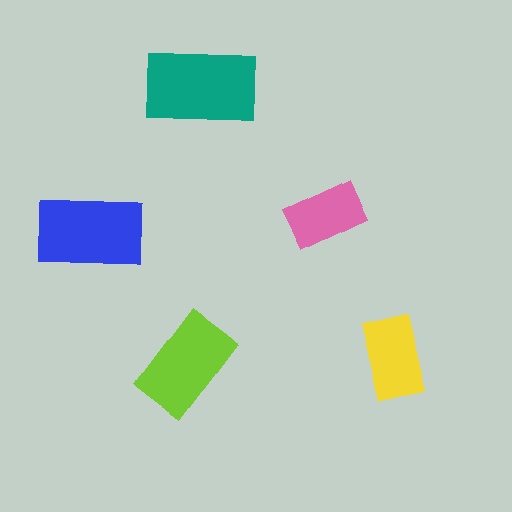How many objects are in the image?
There are 5 objects in the image.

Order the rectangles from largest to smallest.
the teal one, the blue one, the lime one, the yellow one, the pink one.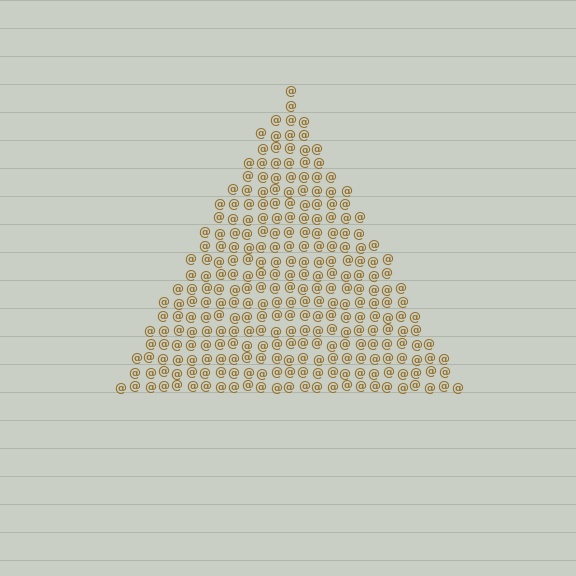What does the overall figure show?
The overall figure shows a triangle.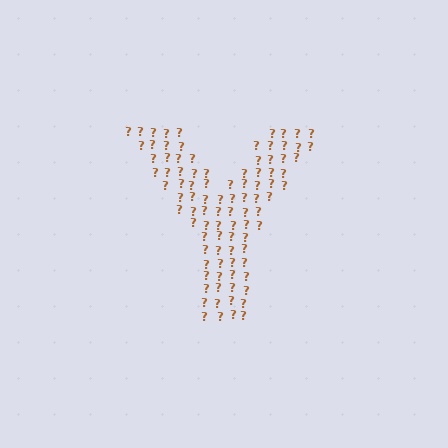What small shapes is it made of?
It is made of small question marks.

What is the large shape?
The large shape is the letter Y.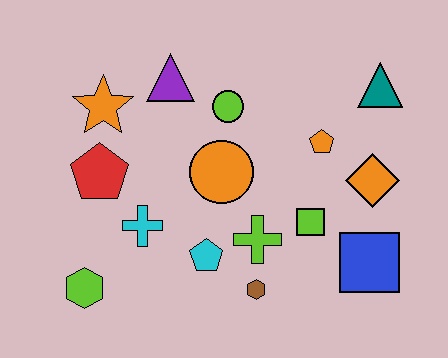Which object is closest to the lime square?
The lime cross is closest to the lime square.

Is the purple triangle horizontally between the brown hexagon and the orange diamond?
No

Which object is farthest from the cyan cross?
The teal triangle is farthest from the cyan cross.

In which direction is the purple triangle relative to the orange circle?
The purple triangle is above the orange circle.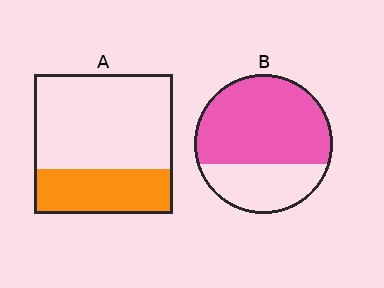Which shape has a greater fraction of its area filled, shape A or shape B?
Shape B.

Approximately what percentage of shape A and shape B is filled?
A is approximately 30% and B is approximately 70%.